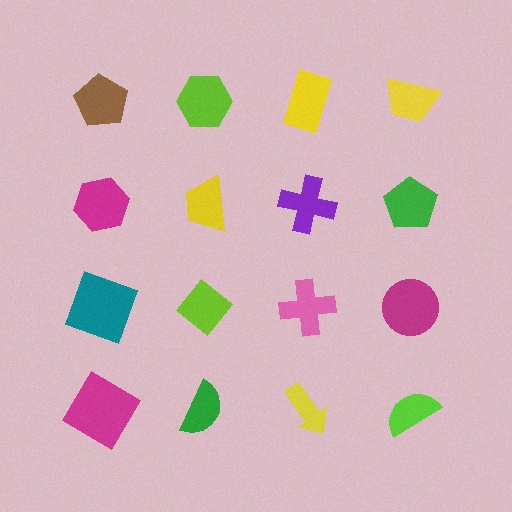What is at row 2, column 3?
A purple cross.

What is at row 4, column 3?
A yellow arrow.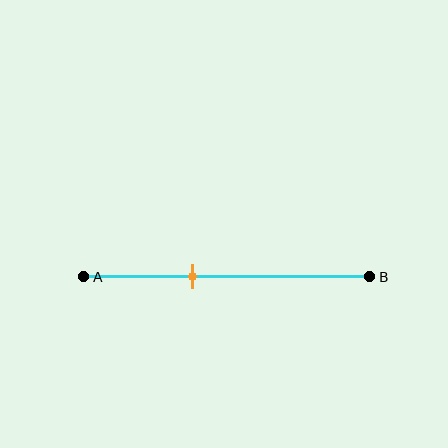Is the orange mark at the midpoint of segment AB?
No, the mark is at about 40% from A, not at the 50% midpoint.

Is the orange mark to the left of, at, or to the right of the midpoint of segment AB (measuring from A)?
The orange mark is to the left of the midpoint of segment AB.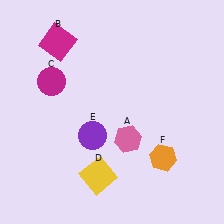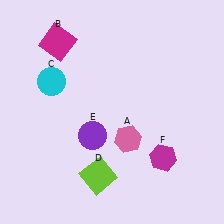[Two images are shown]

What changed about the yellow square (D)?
In Image 1, D is yellow. In Image 2, it changed to lime.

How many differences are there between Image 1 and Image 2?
There are 3 differences between the two images.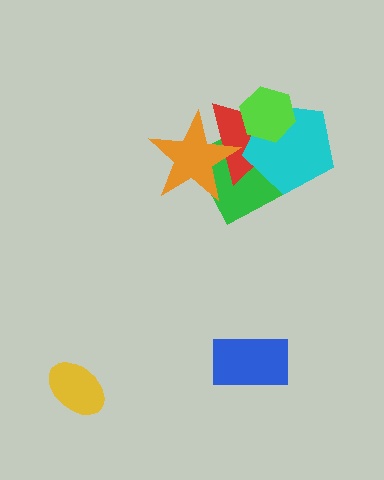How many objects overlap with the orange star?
2 objects overlap with the orange star.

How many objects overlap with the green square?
3 objects overlap with the green square.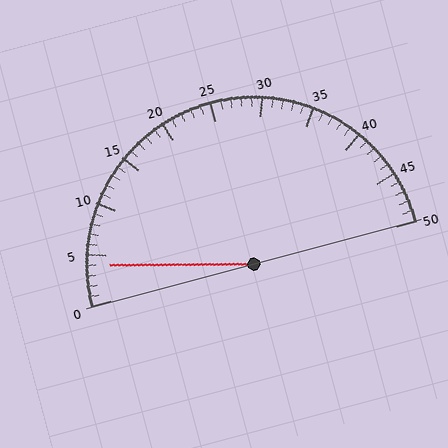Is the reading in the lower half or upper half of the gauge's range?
The reading is in the lower half of the range (0 to 50).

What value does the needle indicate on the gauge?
The needle indicates approximately 4.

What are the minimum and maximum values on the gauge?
The gauge ranges from 0 to 50.